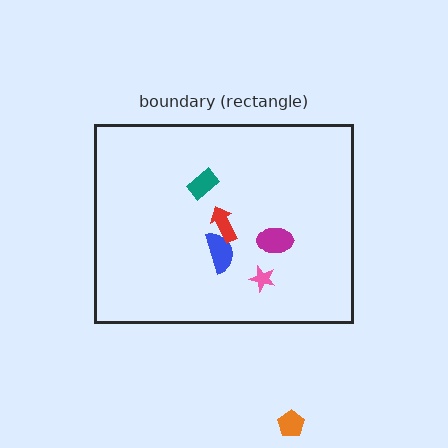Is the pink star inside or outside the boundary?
Inside.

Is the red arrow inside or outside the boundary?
Inside.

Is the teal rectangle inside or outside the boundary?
Inside.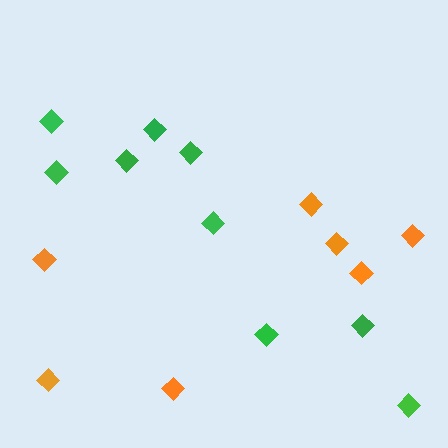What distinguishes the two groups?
There are 2 groups: one group of green diamonds (9) and one group of orange diamonds (7).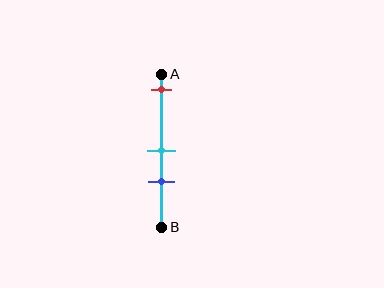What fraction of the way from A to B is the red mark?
The red mark is approximately 10% (0.1) of the way from A to B.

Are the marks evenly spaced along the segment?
No, the marks are not evenly spaced.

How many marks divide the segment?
There are 3 marks dividing the segment.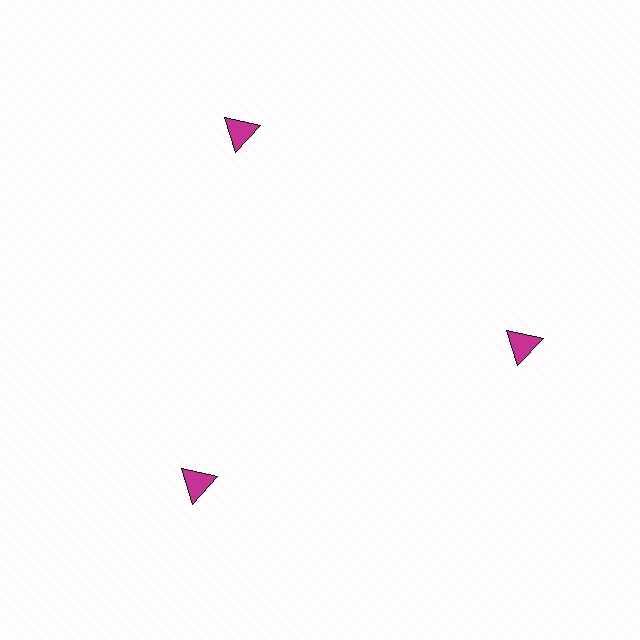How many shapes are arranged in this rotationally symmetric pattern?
There are 3 shapes, arranged in 3 groups of 1.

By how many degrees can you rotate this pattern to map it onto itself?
The pattern maps onto itself every 120 degrees of rotation.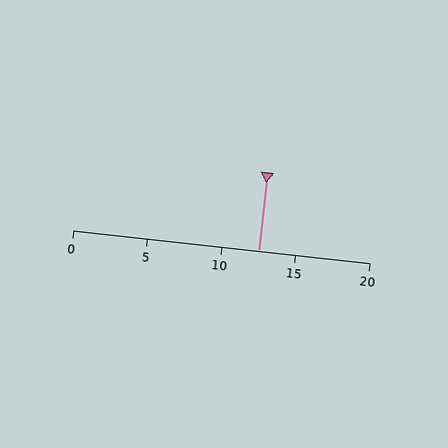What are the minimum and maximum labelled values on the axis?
The axis runs from 0 to 20.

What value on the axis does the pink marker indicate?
The marker indicates approximately 12.5.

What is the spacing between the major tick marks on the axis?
The major ticks are spaced 5 apart.